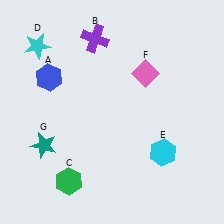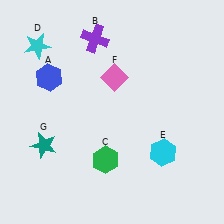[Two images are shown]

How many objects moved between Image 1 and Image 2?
2 objects moved between the two images.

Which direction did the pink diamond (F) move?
The pink diamond (F) moved left.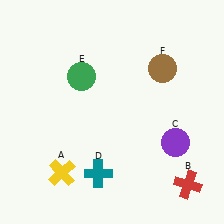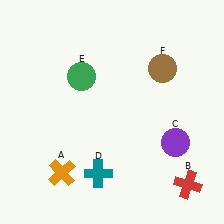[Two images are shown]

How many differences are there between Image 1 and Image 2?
There is 1 difference between the two images.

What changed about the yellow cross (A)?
In Image 1, A is yellow. In Image 2, it changed to orange.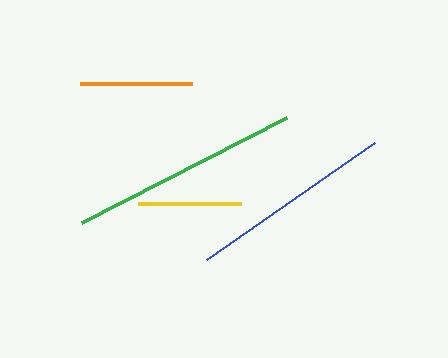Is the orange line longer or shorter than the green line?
The green line is longer than the orange line.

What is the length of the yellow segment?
The yellow segment is approximately 104 pixels long.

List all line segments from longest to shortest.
From longest to shortest: green, blue, orange, yellow.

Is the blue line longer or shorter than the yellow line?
The blue line is longer than the yellow line.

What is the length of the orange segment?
The orange segment is approximately 112 pixels long.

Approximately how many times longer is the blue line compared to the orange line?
The blue line is approximately 1.8 times the length of the orange line.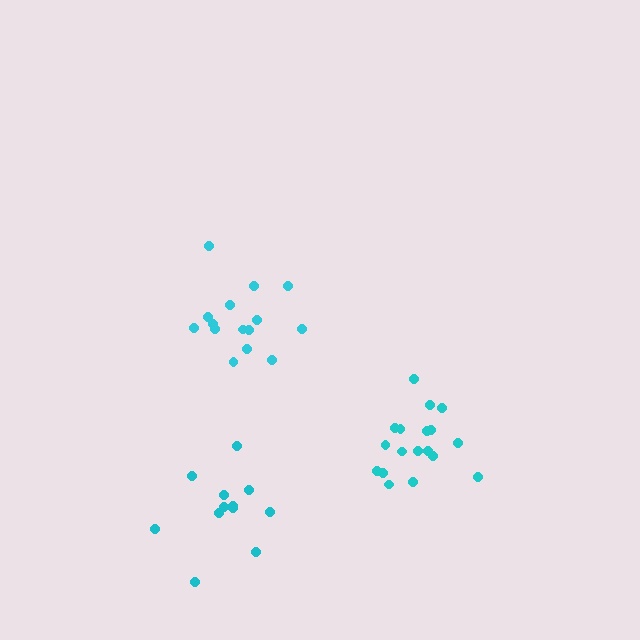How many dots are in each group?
Group 1: 15 dots, Group 2: 18 dots, Group 3: 12 dots (45 total).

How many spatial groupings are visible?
There are 3 spatial groupings.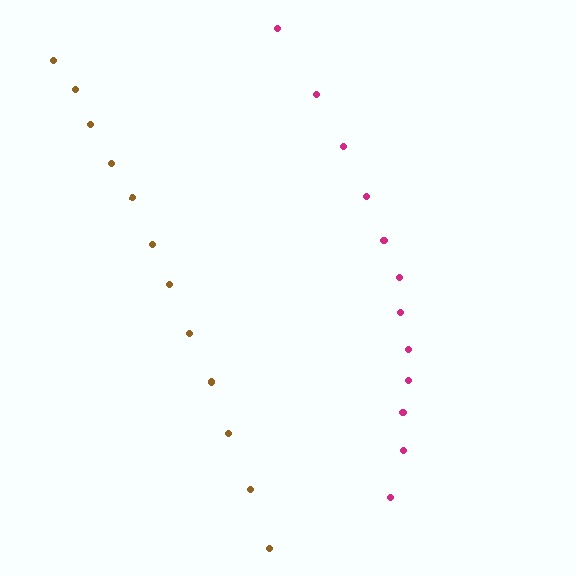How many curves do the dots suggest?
There are 2 distinct paths.